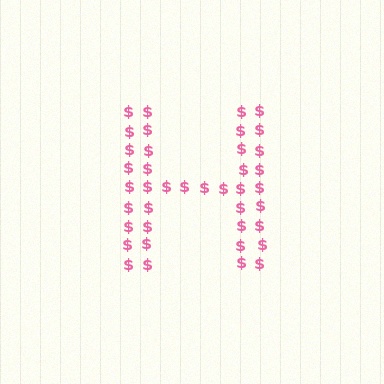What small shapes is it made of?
It is made of small dollar signs.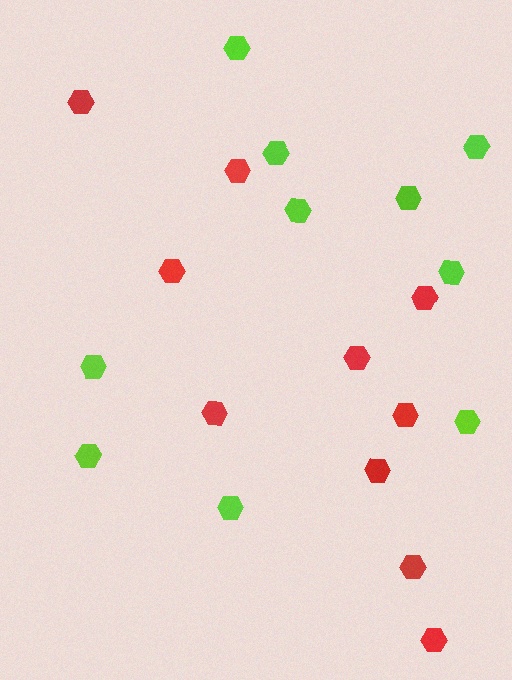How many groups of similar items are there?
There are 2 groups: one group of red hexagons (10) and one group of lime hexagons (10).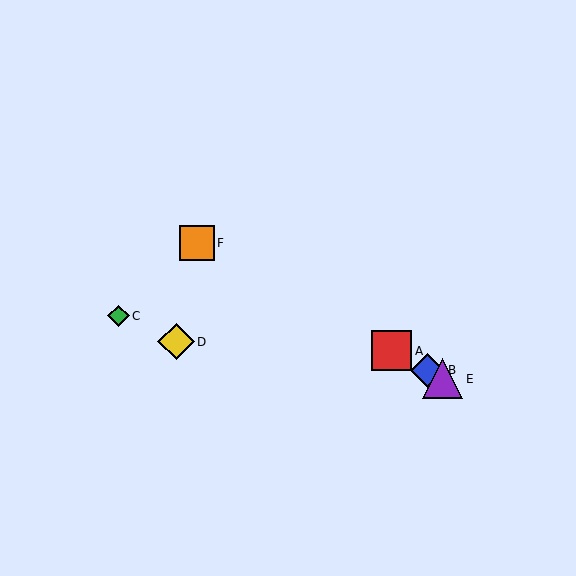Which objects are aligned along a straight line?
Objects A, B, E, F are aligned along a straight line.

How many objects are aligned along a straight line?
4 objects (A, B, E, F) are aligned along a straight line.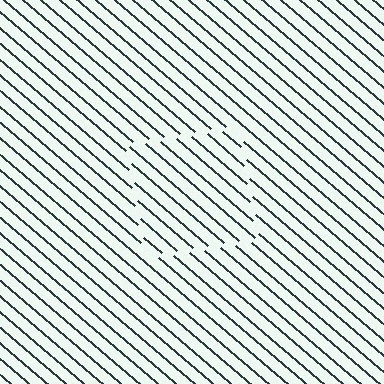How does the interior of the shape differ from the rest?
The interior of the shape contains the same grating, shifted by half a period — the contour is defined by the phase discontinuity where line-ends from the inner and outer gratings abut.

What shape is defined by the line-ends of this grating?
An illusory square. The interior of the shape contains the same grating, shifted by half a period — the contour is defined by the phase discontinuity where line-ends from the inner and outer gratings abut.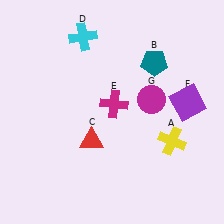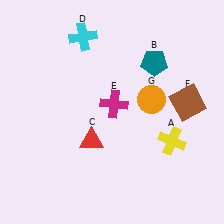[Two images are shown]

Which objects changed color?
F changed from purple to brown. G changed from magenta to orange.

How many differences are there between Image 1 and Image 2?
There are 2 differences between the two images.